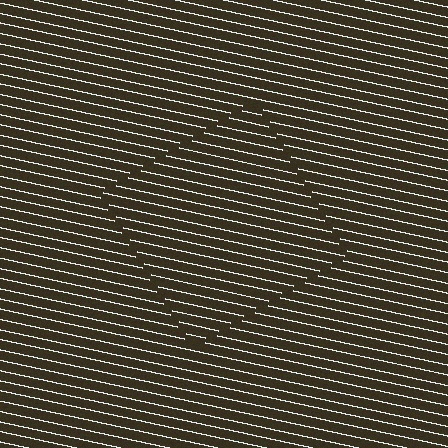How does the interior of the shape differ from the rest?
The interior of the shape contains the same grating, shifted by half a period — the contour is defined by the phase discontinuity where line-ends from the inner and outer gratings abut.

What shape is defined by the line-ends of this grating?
An illusory square. The interior of the shape contains the same grating, shifted by half a period — the contour is defined by the phase discontinuity where line-ends from the inner and outer gratings abut.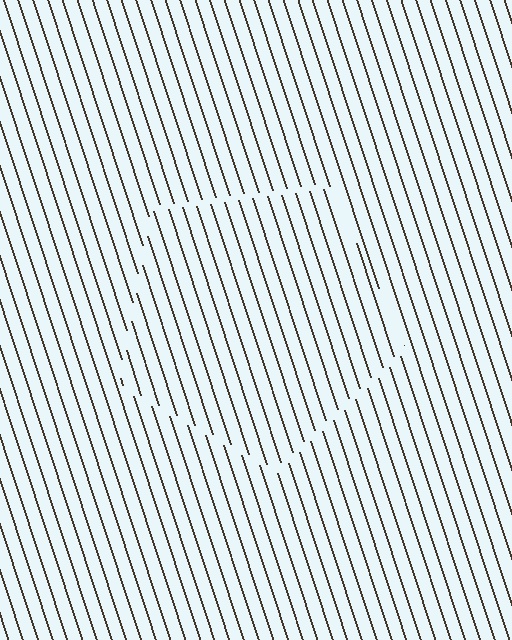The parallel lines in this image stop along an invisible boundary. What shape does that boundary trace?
An illusory pentagon. The interior of the shape contains the same grating, shifted by half a period — the contour is defined by the phase discontinuity where line-ends from the inner and outer gratings abut.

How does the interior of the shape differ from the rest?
The interior of the shape contains the same grating, shifted by half a period — the contour is defined by the phase discontinuity where line-ends from the inner and outer gratings abut.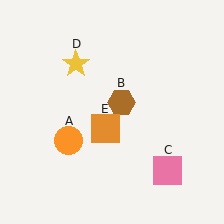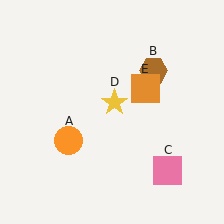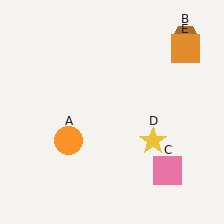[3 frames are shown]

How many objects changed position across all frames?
3 objects changed position: brown hexagon (object B), yellow star (object D), orange square (object E).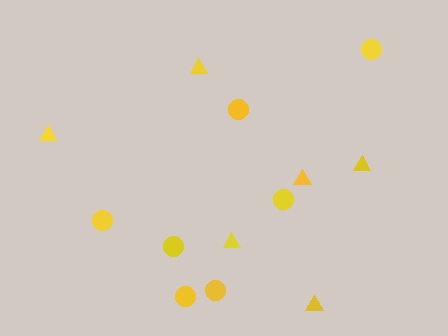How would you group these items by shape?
There are 2 groups: one group of triangles (6) and one group of circles (7).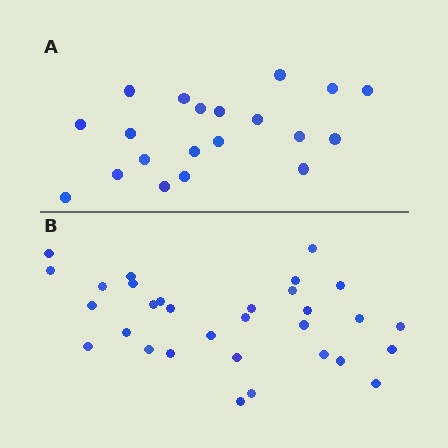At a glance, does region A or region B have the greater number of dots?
Region B (the bottom region) has more dots.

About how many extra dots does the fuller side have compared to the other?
Region B has roughly 12 or so more dots than region A.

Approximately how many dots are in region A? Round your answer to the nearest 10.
About 20 dots.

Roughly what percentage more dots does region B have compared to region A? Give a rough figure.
About 55% more.